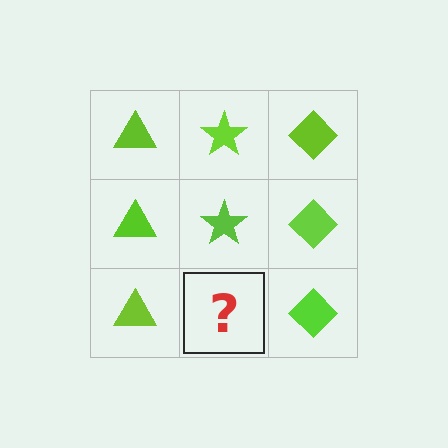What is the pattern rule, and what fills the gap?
The rule is that each column has a consistent shape. The gap should be filled with a lime star.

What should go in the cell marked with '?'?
The missing cell should contain a lime star.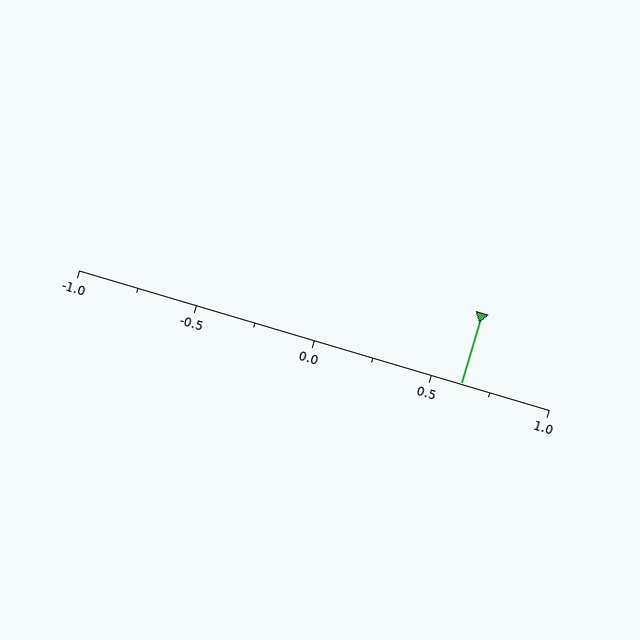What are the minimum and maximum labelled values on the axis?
The axis runs from -1.0 to 1.0.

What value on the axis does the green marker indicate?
The marker indicates approximately 0.62.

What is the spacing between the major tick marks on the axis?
The major ticks are spaced 0.5 apart.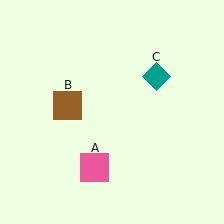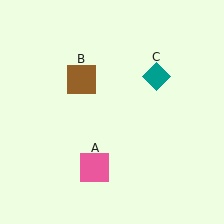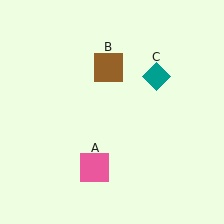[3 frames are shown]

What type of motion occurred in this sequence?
The brown square (object B) rotated clockwise around the center of the scene.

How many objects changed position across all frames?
1 object changed position: brown square (object B).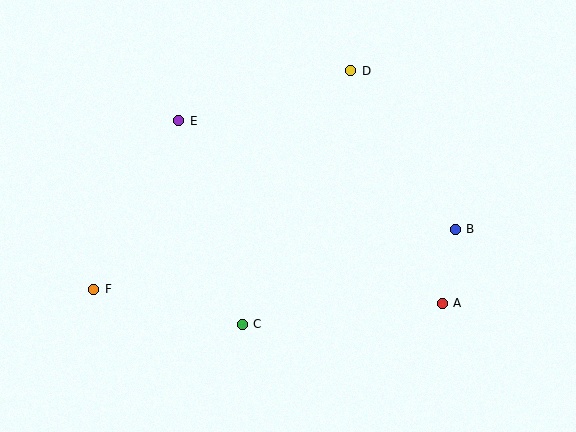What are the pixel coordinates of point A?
Point A is at (442, 303).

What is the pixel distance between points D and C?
The distance between D and C is 276 pixels.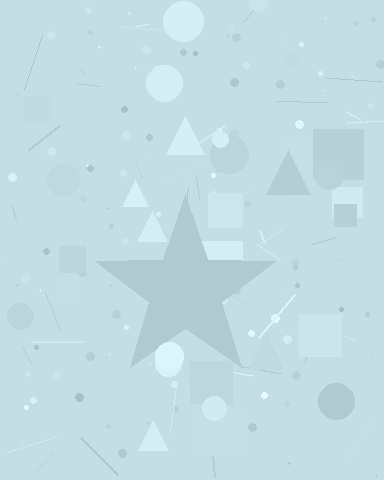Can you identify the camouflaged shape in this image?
The camouflaged shape is a star.